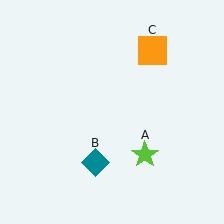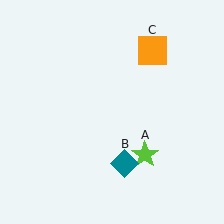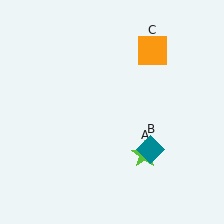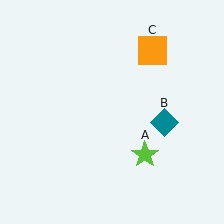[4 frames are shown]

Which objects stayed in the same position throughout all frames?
Lime star (object A) and orange square (object C) remained stationary.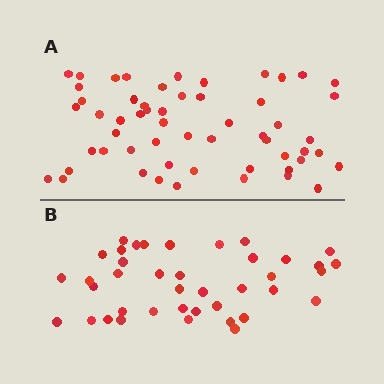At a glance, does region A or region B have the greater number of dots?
Region A (the top region) has more dots.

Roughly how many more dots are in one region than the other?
Region A has approximately 15 more dots than region B.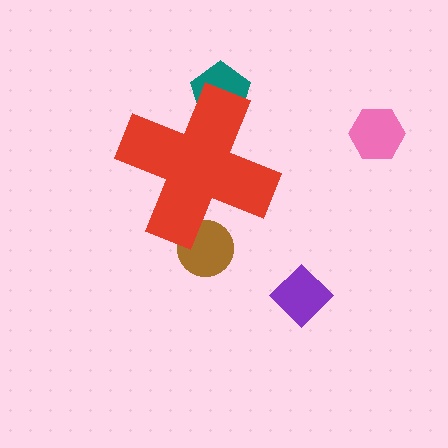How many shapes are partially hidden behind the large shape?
2 shapes are partially hidden.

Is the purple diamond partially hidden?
No, the purple diamond is fully visible.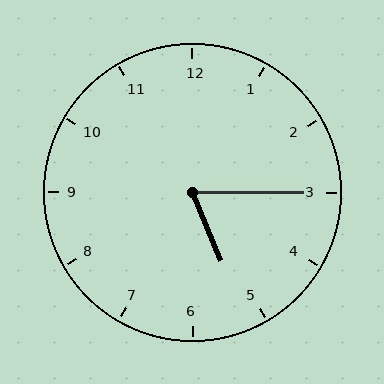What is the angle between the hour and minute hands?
Approximately 68 degrees.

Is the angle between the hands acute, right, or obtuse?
It is acute.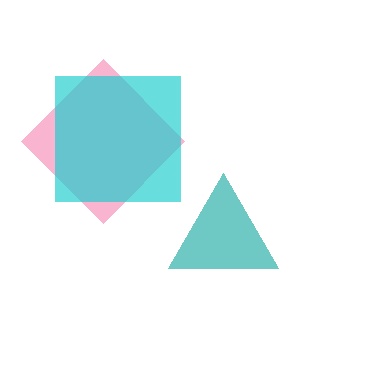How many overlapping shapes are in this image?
There are 3 overlapping shapes in the image.